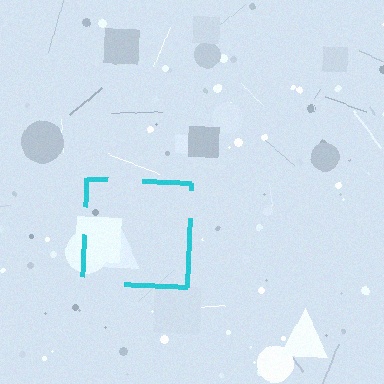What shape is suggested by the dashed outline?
The dashed outline suggests a square.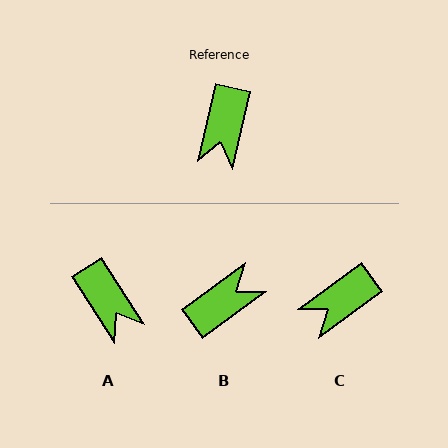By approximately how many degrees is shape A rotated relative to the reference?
Approximately 45 degrees counter-clockwise.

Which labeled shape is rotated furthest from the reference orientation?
B, about 139 degrees away.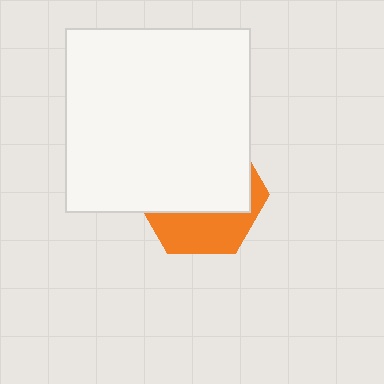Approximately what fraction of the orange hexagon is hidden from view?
Roughly 65% of the orange hexagon is hidden behind the white square.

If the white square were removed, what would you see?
You would see the complete orange hexagon.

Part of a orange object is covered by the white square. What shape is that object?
It is a hexagon.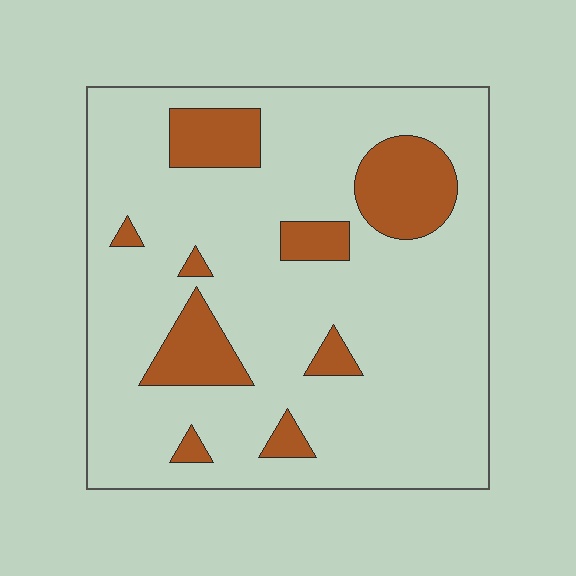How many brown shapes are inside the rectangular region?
9.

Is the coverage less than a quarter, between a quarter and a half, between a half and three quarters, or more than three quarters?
Less than a quarter.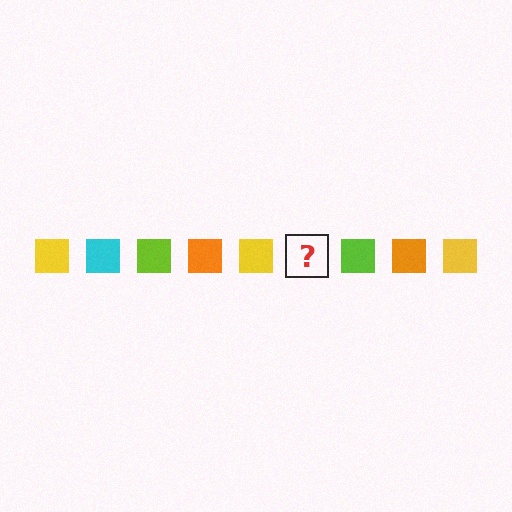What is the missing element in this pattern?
The missing element is a cyan square.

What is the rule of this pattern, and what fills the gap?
The rule is that the pattern cycles through yellow, cyan, lime, orange squares. The gap should be filled with a cyan square.